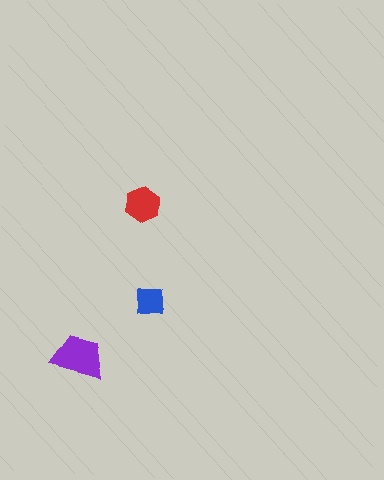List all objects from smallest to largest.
The blue square, the red hexagon, the purple trapezoid.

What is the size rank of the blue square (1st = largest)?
3rd.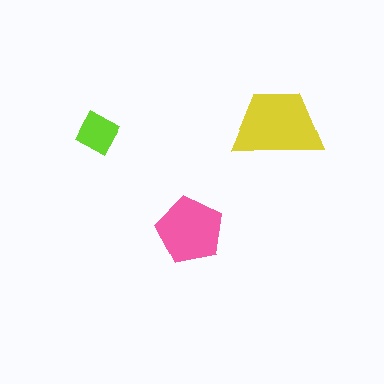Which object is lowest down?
The pink pentagon is bottommost.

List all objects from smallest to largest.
The lime square, the pink pentagon, the yellow trapezoid.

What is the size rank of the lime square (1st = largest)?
3rd.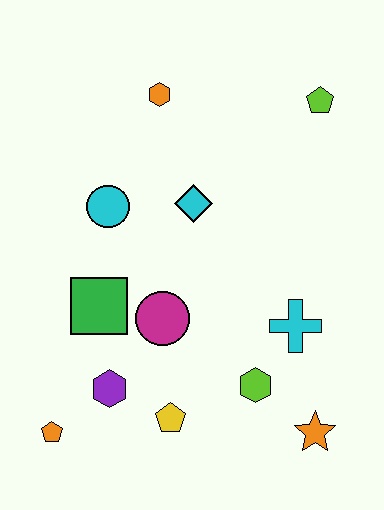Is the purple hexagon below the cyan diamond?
Yes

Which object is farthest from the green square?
The lime pentagon is farthest from the green square.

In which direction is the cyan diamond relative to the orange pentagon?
The cyan diamond is above the orange pentagon.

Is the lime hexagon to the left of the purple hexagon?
No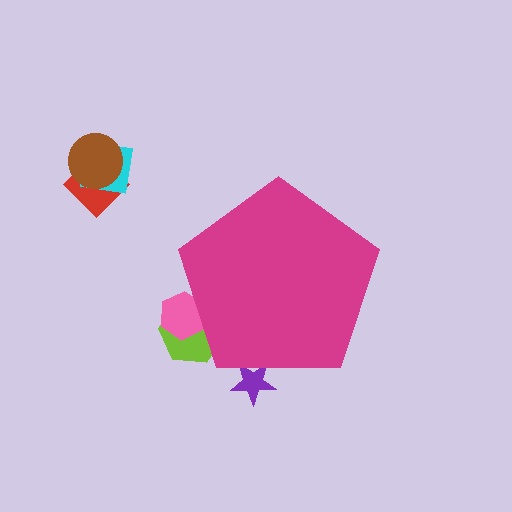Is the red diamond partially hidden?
No, the red diamond is fully visible.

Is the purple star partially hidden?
Yes, the purple star is partially hidden behind the magenta pentagon.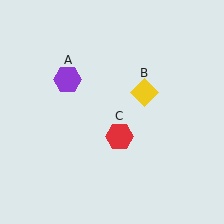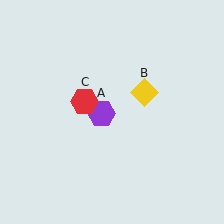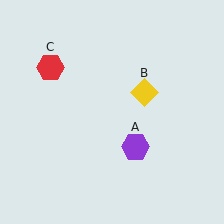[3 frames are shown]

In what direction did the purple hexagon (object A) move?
The purple hexagon (object A) moved down and to the right.